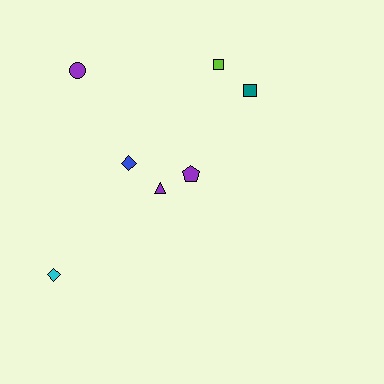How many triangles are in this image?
There is 1 triangle.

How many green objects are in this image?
There are no green objects.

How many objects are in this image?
There are 7 objects.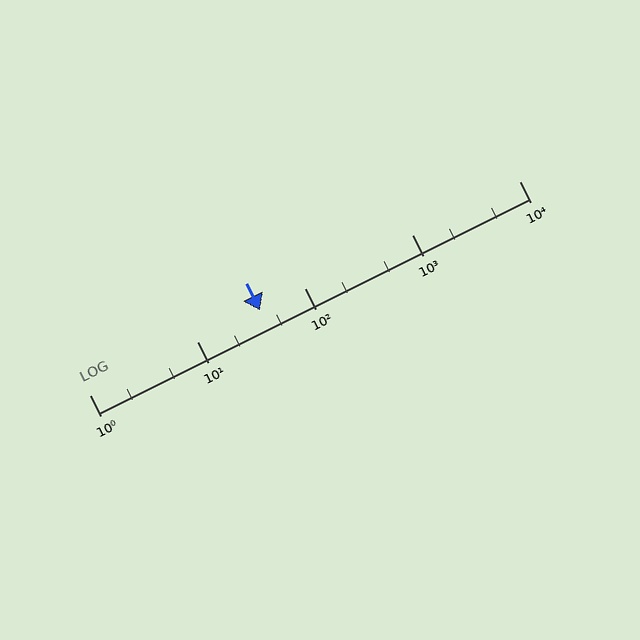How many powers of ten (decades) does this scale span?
The scale spans 4 decades, from 1 to 10000.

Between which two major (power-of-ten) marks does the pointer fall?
The pointer is between 10 and 100.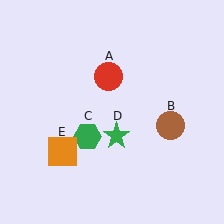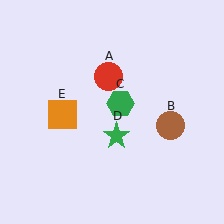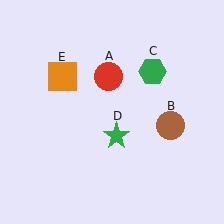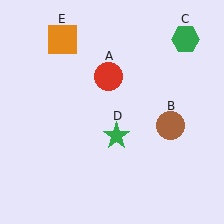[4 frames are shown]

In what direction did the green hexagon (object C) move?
The green hexagon (object C) moved up and to the right.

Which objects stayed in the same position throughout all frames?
Red circle (object A) and brown circle (object B) and green star (object D) remained stationary.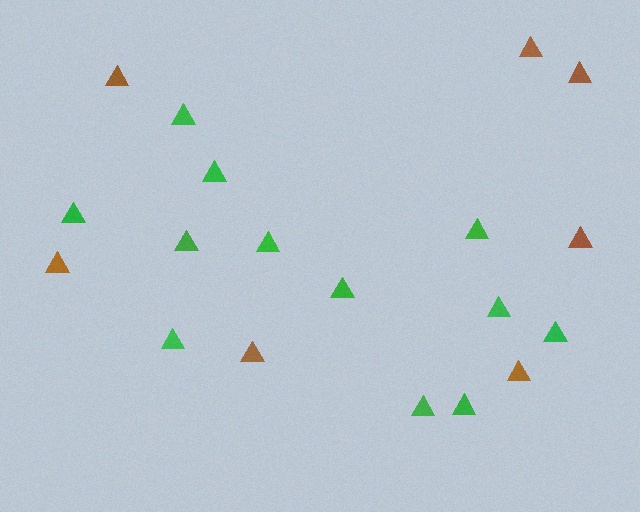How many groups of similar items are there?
There are 2 groups: one group of brown triangles (7) and one group of green triangles (12).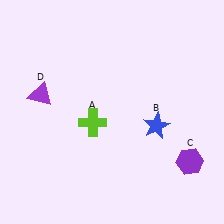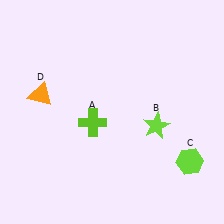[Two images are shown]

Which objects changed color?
B changed from blue to lime. C changed from purple to lime. D changed from purple to orange.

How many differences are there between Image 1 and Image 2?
There are 3 differences between the two images.